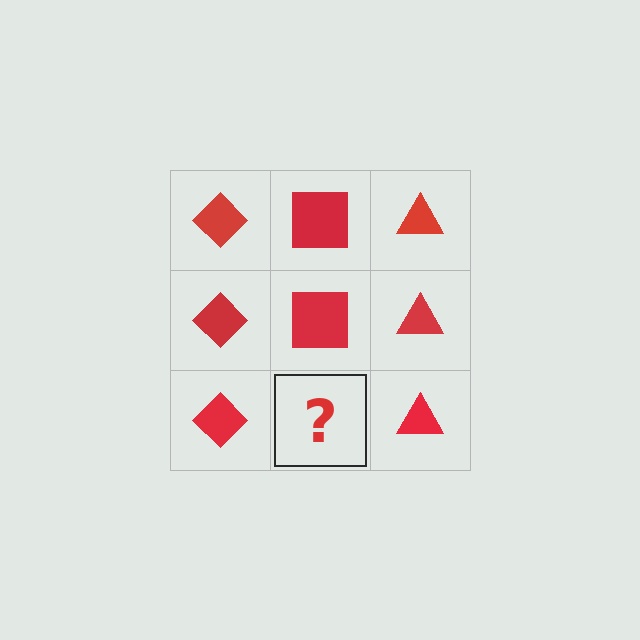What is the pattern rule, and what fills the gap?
The rule is that each column has a consistent shape. The gap should be filled with a red square.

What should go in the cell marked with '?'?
The missing cell should contain a red square.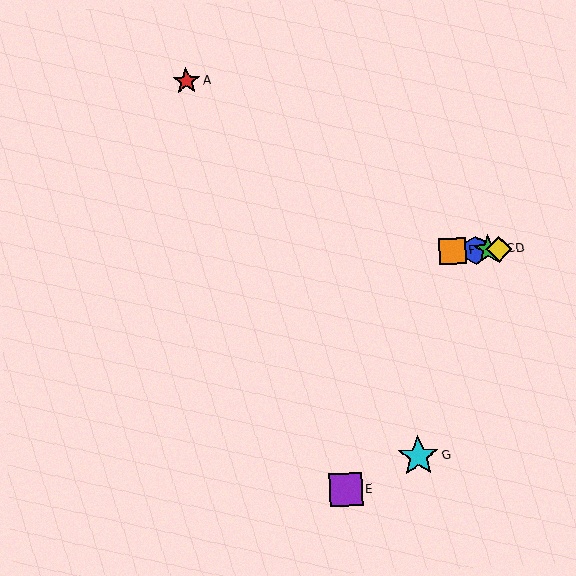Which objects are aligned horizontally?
Objects B, C, D, F are aligned horizontally.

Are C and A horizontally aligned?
No, C is at y≈250 and A is at y≈81.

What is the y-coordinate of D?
Object D is at y≈249.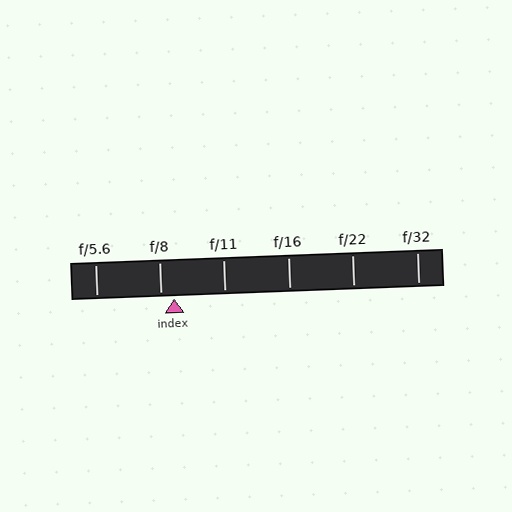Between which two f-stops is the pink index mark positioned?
The index mark is between f/8 and f/11.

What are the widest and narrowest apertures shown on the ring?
The widest aperture shown is f/5.6 and the narrowest is f/32.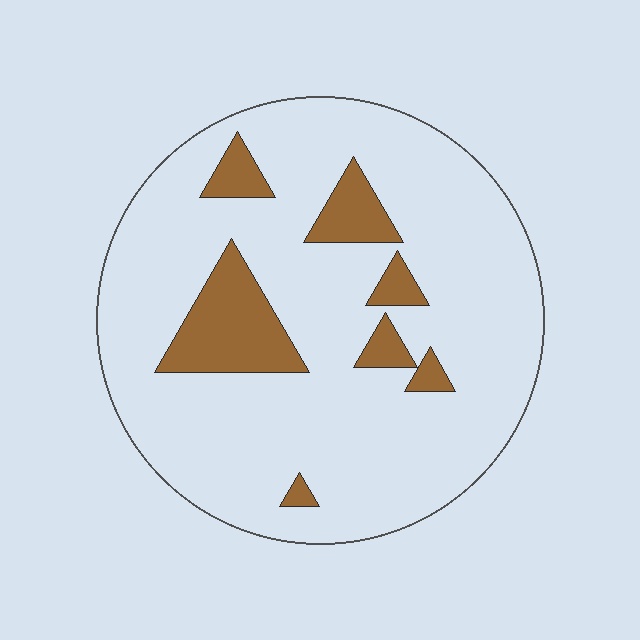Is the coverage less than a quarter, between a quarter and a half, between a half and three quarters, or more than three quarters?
Less than a quarter.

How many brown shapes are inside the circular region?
7.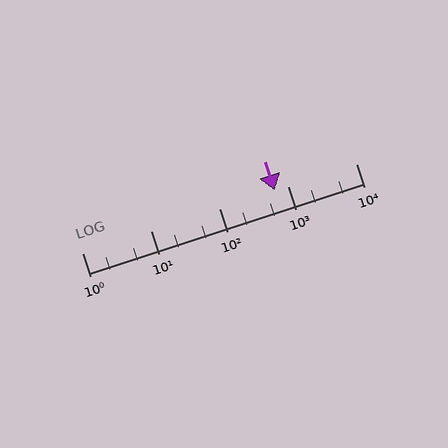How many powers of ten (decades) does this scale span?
The scale spans 4 decades, from 1 to 10000.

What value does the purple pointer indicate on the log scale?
The pointer indicates approximately 640.